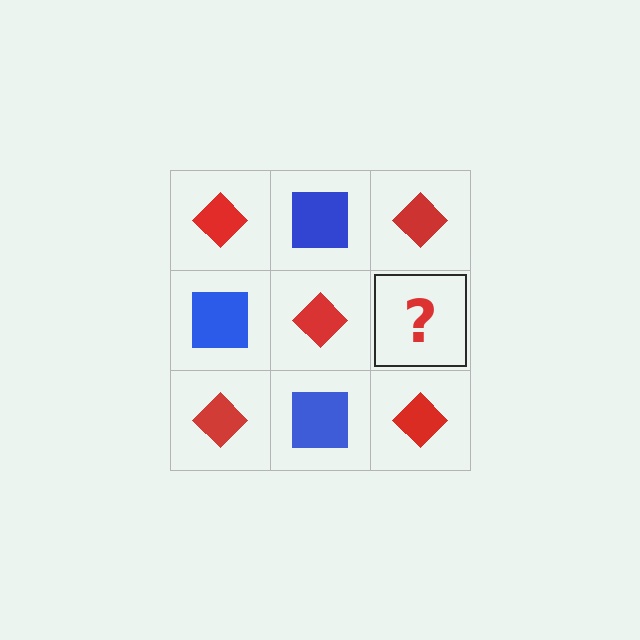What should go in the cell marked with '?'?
The missing cell should contain a blue square.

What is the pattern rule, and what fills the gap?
The rule is that it alternates red diamond and blue square in a checkerboard pattern. The gap should be filled with a blue square.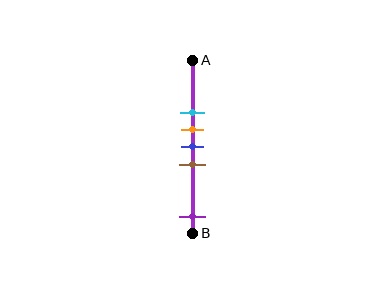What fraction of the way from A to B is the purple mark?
The purple mark is approximately 90% (0.9) of the way from A to B.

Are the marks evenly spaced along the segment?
No, the marks are not evenly spaced.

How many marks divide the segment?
There are 5 marks dividing the segment.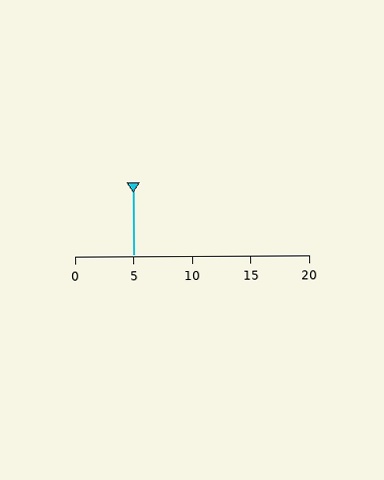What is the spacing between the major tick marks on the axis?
The major ticks are spaced 5 apart.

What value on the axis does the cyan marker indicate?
The marker indicates approximately 5.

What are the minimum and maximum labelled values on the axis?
The axis runs from 0 to 20.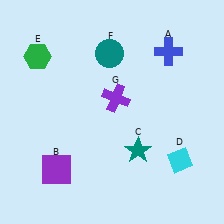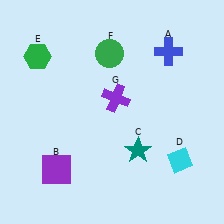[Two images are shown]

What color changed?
The circle (F) changed from teal in Image 1 to green in Image 2.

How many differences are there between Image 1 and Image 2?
There is 1 difference between the two images.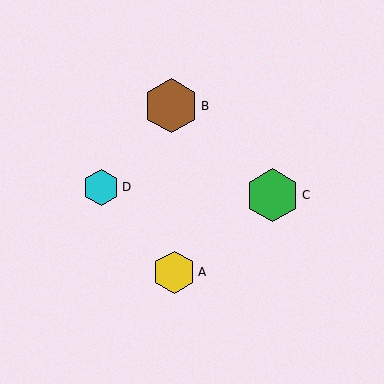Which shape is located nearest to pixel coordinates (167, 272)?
The yellow hexagon (labeled A) at (174, 272) is nearest to that location.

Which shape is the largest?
The brown hexagon (labeled B) is the largest.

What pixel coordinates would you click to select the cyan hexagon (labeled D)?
Click at (101, 187) to select the cyan hexagon D.